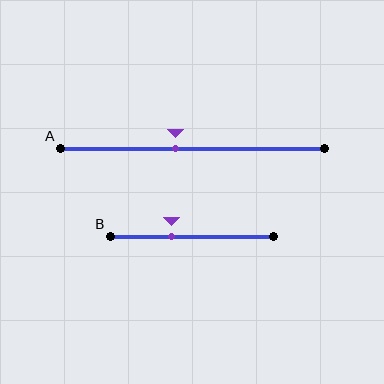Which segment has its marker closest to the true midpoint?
Segment A has its marker closest to the true midpoint.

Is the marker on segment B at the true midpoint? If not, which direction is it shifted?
No, the marker on segment B is shifted to the left by about 13% of the segment length.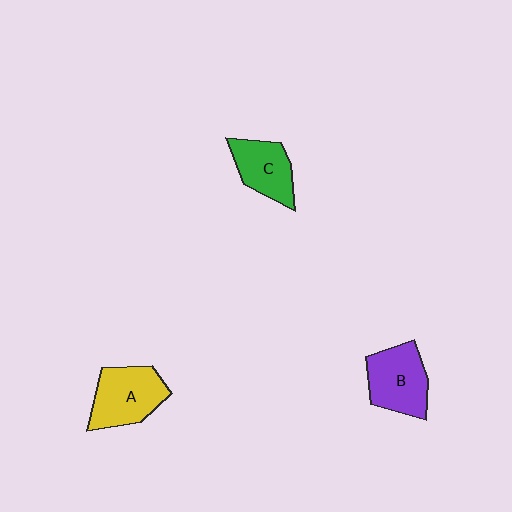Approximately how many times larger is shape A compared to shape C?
Approximately 1.3 times.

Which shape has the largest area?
Shape A (yellow).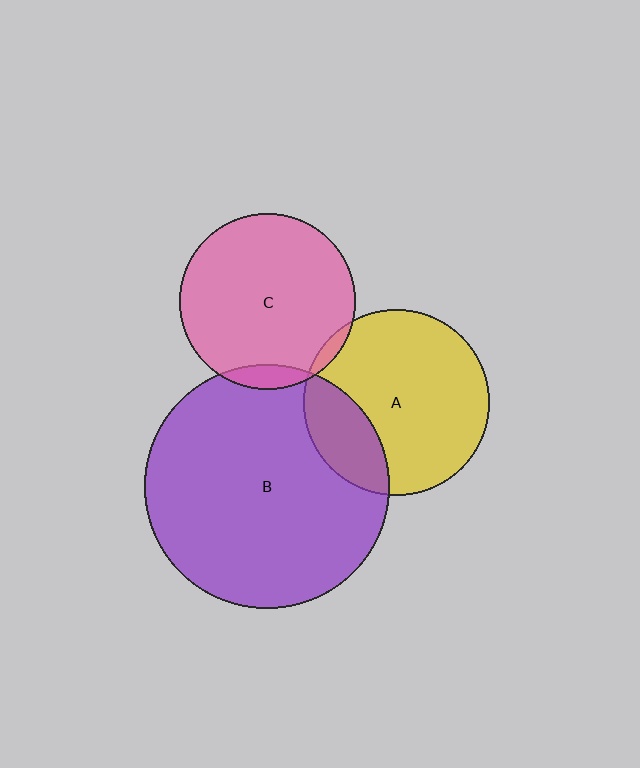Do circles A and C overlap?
Yes.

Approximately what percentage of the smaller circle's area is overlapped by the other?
Approximately 5%.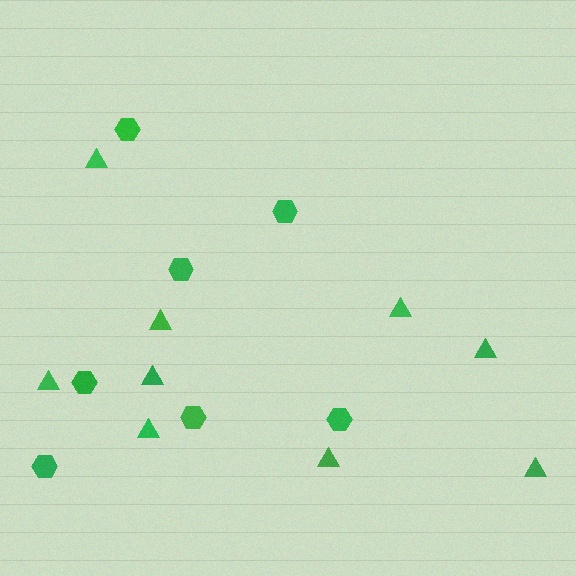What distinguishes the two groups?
There are 2 groups: one group of hexagons (7) and one group of triangles (9).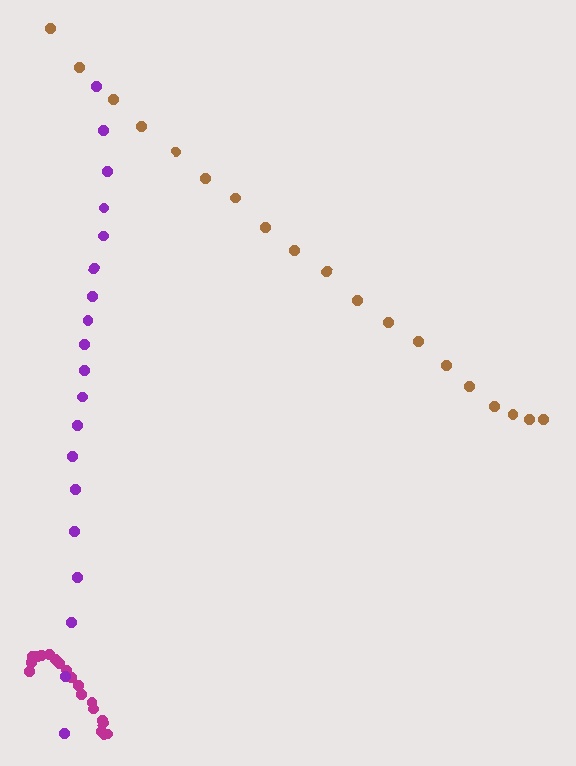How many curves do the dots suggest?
There are 3 distinct paths.